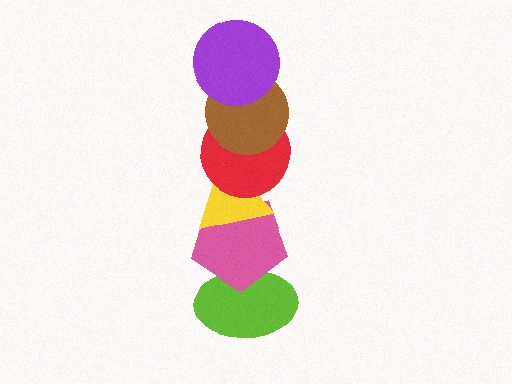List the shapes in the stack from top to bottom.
From top to bottom: the purple circle, the brown circle, the red circle, the yellow triangle, the pink pentagon, the lime ellipse.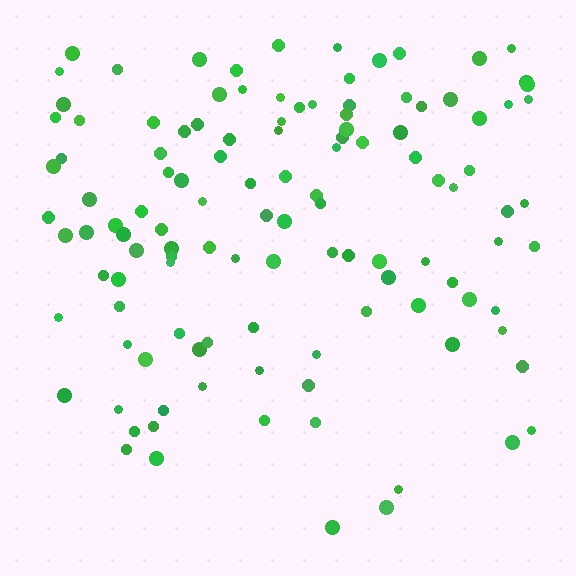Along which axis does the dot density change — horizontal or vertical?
Vertical.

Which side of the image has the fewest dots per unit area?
The bottom.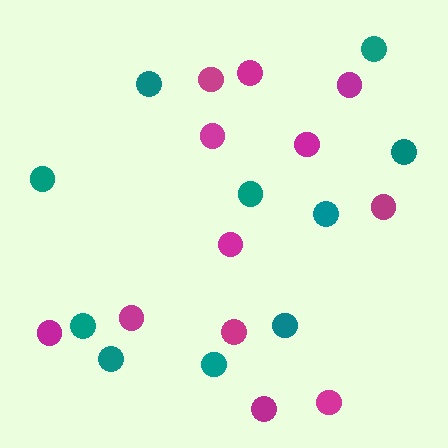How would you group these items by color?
There are 2 groups: one group of teal circles (10) and one group of magenta circles (12).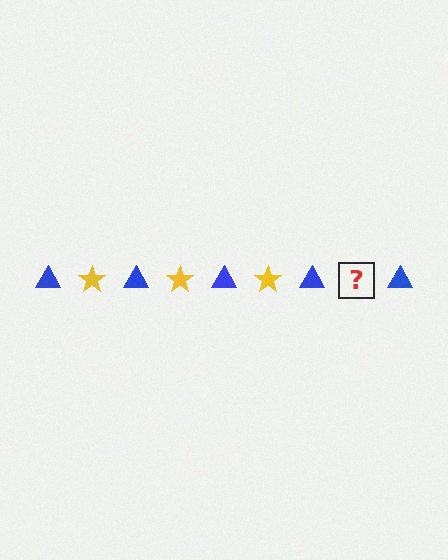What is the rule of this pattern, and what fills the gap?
The rule is that the pattern alternates between blue triangle and yellow star. The gap should be filled with a yellow star.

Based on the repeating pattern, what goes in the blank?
The blank should be a yellow star.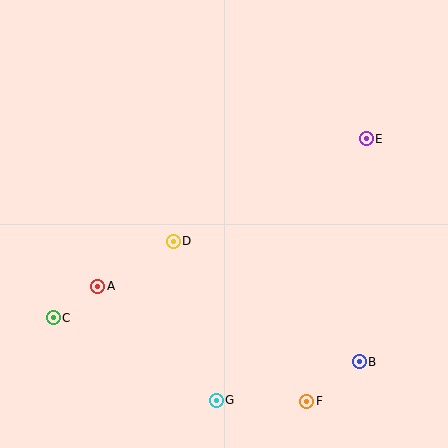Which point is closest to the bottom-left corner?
Point C is closest to the bottom-left corner.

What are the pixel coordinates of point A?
Point A is at (98, 286).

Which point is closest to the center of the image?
Point D at (173, 241) is closest to the center.